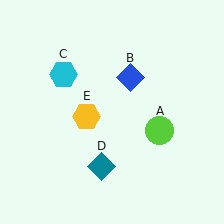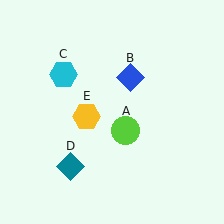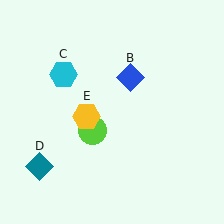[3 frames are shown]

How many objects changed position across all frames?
2 objects changed position: lime circle (object A), teal diamond (object D).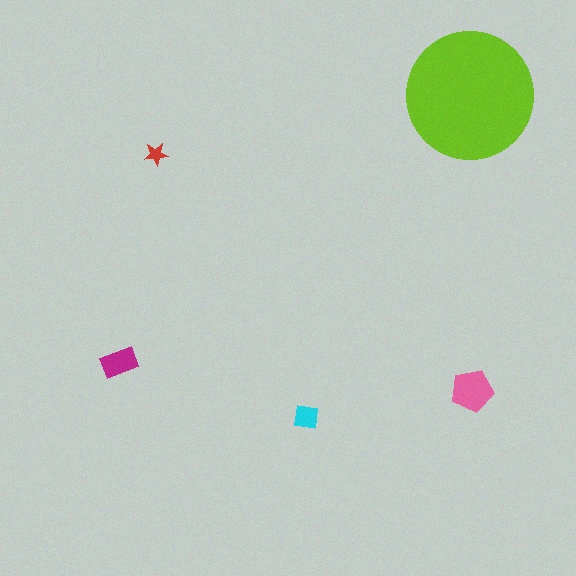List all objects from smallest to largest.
The red star, the cyan square, the magenta rectangle, the pink pentagon, the lime circle.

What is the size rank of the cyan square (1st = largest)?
4th.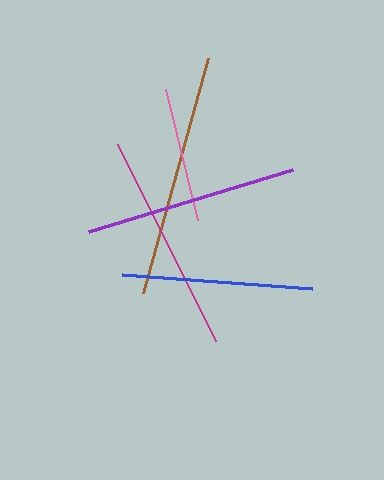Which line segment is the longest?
The brown line is the longest at approximately 244 pixels.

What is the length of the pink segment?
The pink segment is approximately 135 pixels long.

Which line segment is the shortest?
The pink line is the shortest at approximately 135 pixels.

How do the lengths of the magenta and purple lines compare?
The magenta and purple lines are approximately the same length.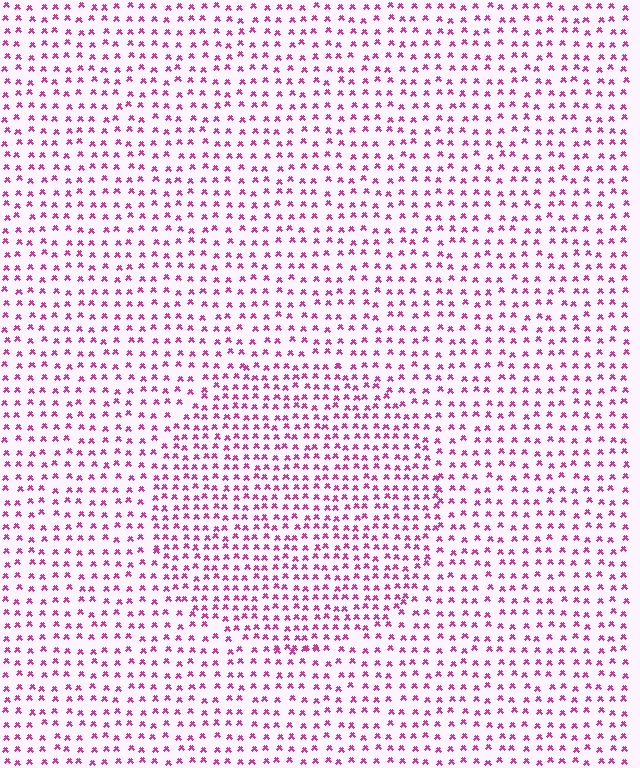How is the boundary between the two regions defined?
The boundary is defined by a change in element density (approximately 1.5x ratio). All elements are the same color, size, and shape.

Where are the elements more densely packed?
The elements are more densely packed inside the circle boundary.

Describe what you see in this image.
The image contains small magenta elements arranged at two different densities. A circle-shaped region is visible where the elements are more densely packed than the surrounding area.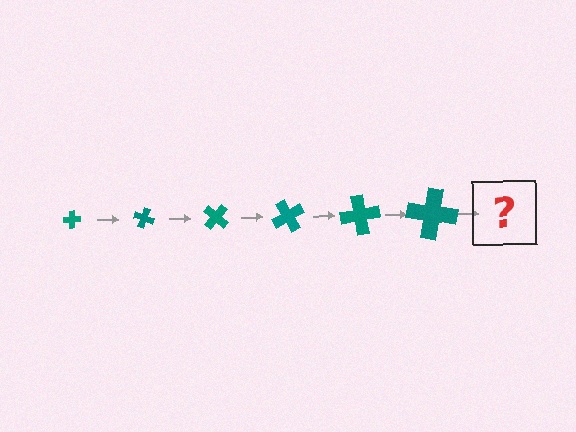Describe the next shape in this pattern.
It should be a cross, larger than the previous one and rotated 120 degrees from the start.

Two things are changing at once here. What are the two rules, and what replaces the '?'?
The two rules are that the cross grows larger each step and it rotates 20 degrees each step. The '?' should be a cross, larger than the previous one and rotated 120 degrees from the start.